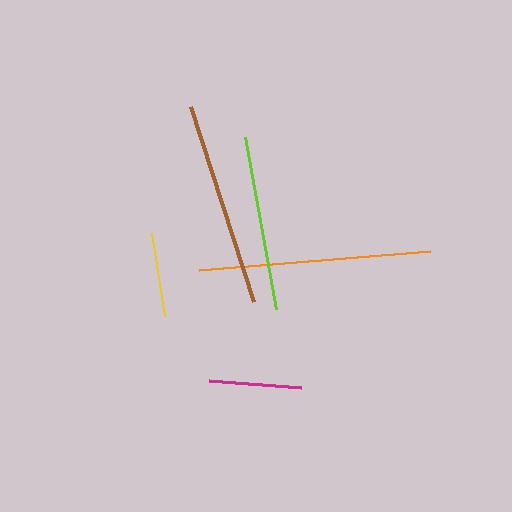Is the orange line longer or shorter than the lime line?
The orange line is longer than the lime line.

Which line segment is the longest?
The orange line is the longest at approximately 231 pixels.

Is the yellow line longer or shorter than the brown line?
The brown line is longer than the yellow line.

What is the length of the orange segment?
The orange segment is approximately 231 pixels long.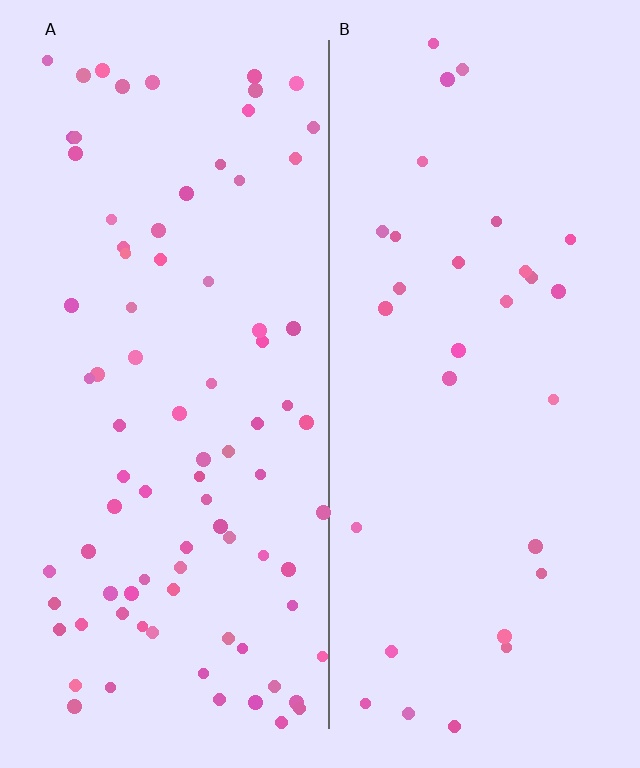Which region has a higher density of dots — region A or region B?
A (the left).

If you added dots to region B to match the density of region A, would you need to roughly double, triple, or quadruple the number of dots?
Approximately triple.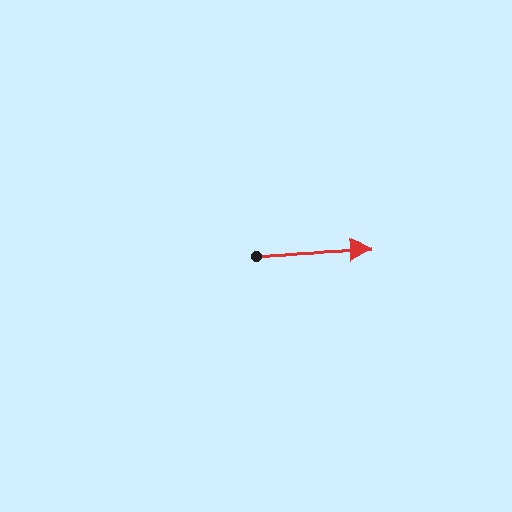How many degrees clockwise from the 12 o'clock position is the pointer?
Approximately 88 degrees.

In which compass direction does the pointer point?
East.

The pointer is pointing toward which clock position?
Roughly 3 o'clock.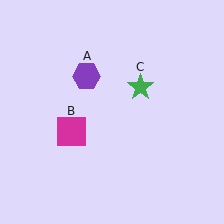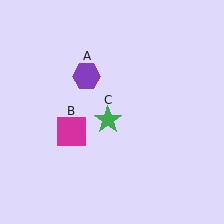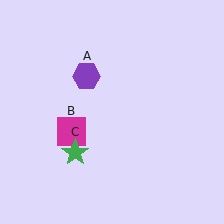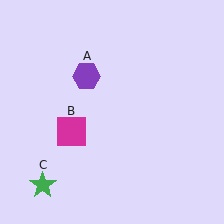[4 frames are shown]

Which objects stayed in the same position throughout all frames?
Purple hexagon (object A) and magenta square (object B) remained stationary.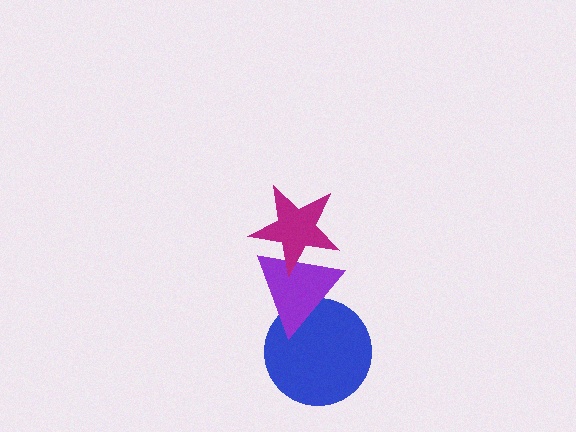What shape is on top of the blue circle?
The purple triangle is on top of the blue circle.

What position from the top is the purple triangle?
The purple triangle is 2nd from the top.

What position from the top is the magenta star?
The magenta star is 1st from the top.